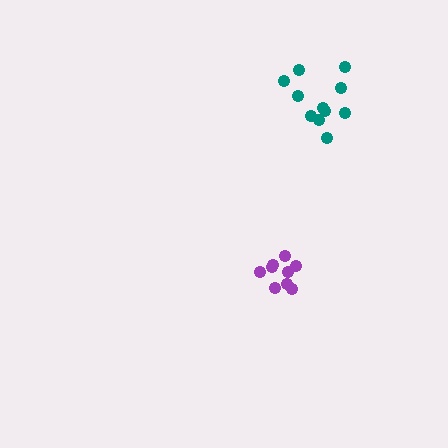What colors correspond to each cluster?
The clusters are colored: teal, purple.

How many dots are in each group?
Group 1: 11 dots, Group 2: 9 dots (20 total).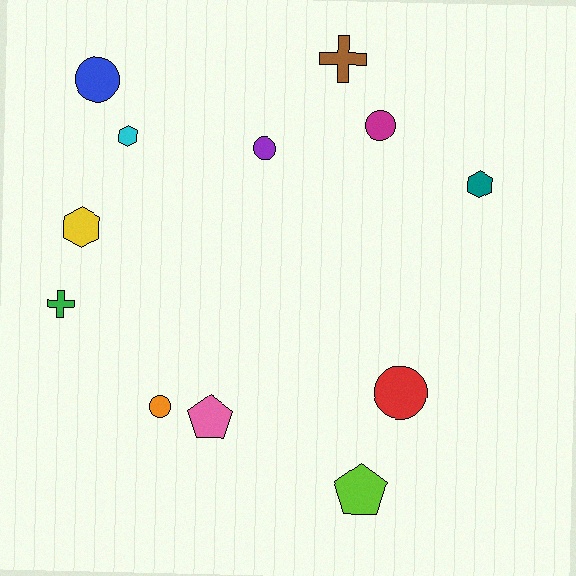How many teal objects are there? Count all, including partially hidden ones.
There is 1 teal object.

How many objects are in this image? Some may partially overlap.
There are 12 objects.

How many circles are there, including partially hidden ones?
There are 5 circles.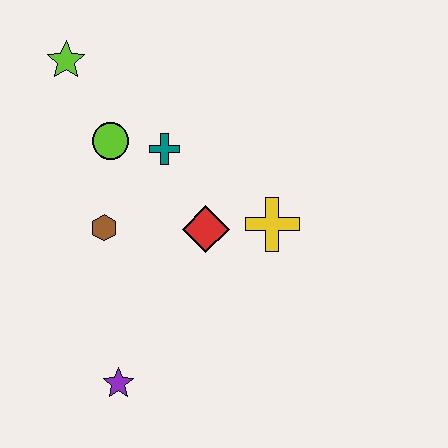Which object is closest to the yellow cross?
The red diamond is closest to the yellow cross.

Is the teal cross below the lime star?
Yes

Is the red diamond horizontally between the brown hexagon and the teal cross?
No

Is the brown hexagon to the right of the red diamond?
No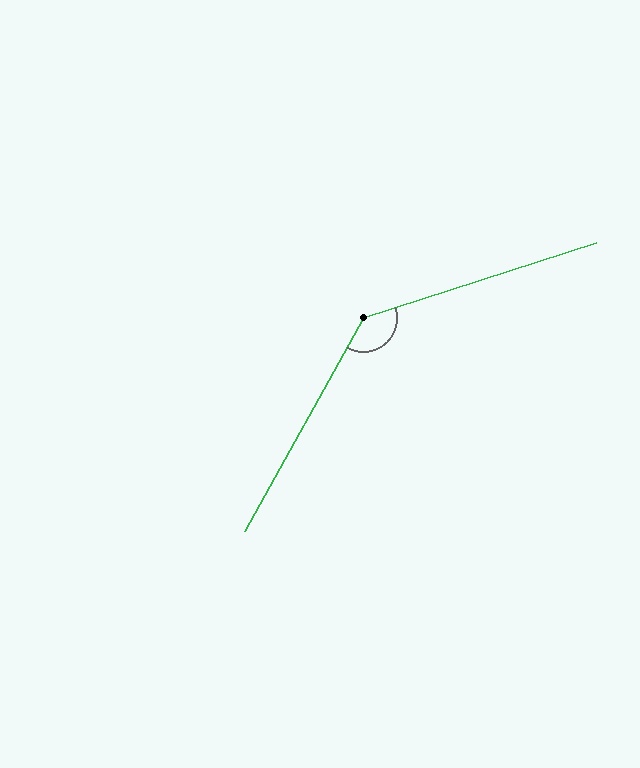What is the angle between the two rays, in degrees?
Approximately 137 degrees.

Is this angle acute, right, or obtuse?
It is obtuse.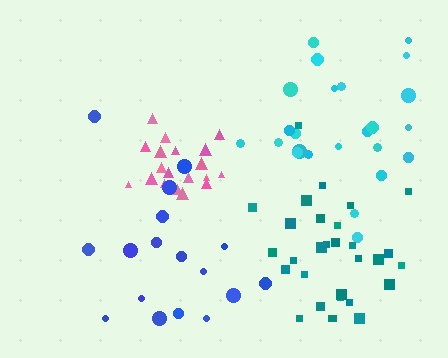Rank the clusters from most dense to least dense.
pink, teal, cyan, blue.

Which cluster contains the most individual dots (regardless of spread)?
Teal (30).